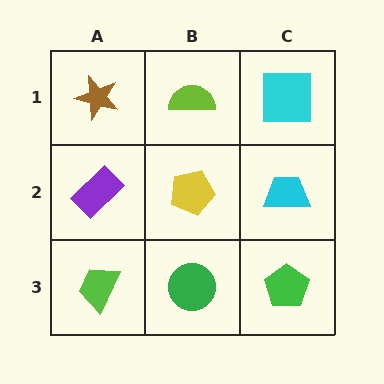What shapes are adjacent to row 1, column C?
A cyan trapezoid (row 2, column C), a lime semicircle (row 1, column B).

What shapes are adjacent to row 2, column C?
A cyan square (row 1, column C), a green pentagon (row 3, column C), a yellow pentagon (row 2, column B).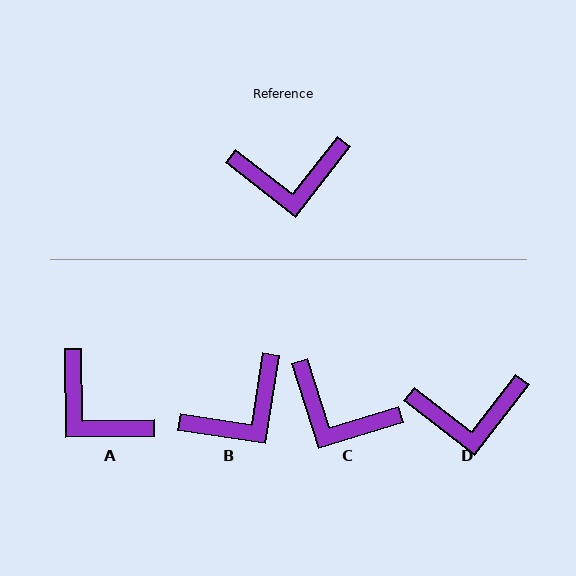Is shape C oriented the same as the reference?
No, it is off by about 35 degrees.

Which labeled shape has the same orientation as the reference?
D.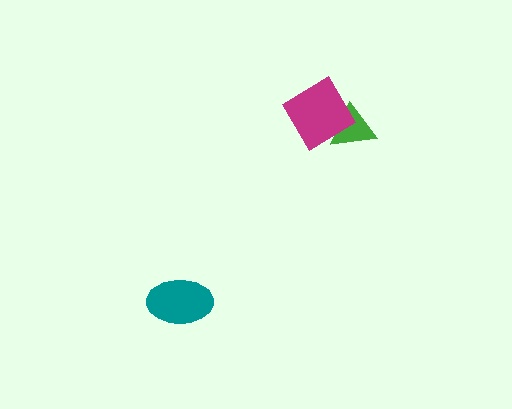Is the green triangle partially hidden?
Yes, it is partially covered by another shape.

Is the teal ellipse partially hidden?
No, no other shape covers it.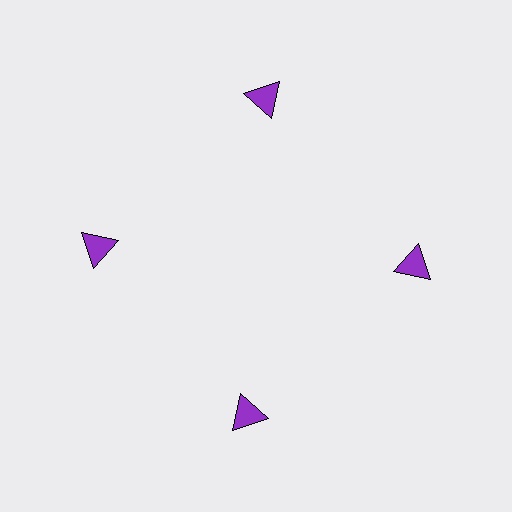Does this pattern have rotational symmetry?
Yes, this pattern has 4-fold rotational symmetry. It looks the same after rotating 90 degrees around the center.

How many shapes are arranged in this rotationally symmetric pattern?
There are 4 shapes, arranged in 4 groups of 1.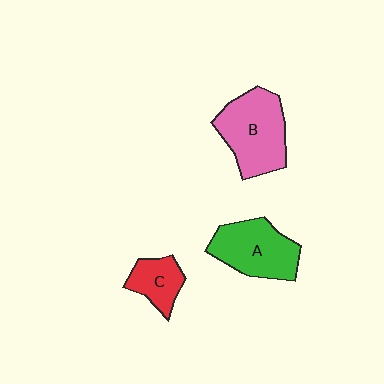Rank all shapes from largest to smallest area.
From largest to smallest: B (pink), A (green), C (red).